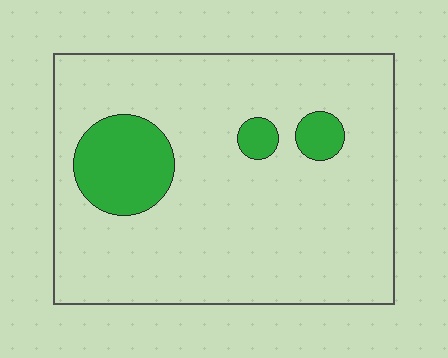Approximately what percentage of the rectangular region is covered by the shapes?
Approximately 15%.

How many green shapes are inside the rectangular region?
3.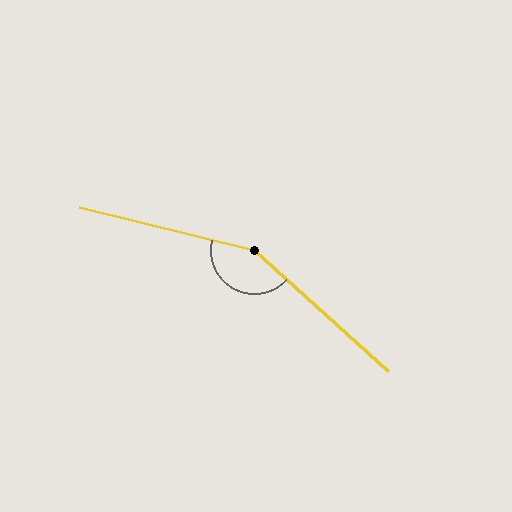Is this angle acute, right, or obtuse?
It is obtuse.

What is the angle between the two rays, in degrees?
Approximately 152 degrees.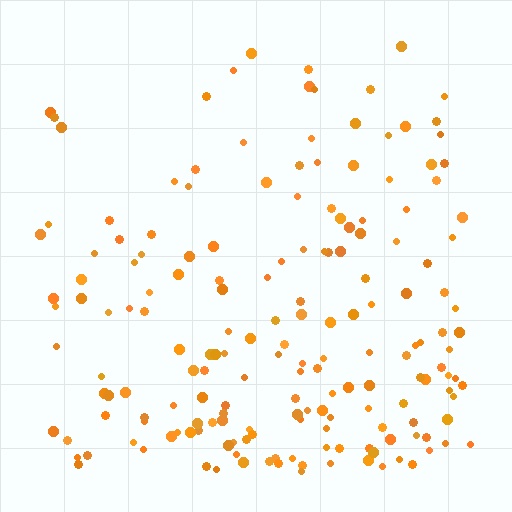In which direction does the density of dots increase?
From top to bottom, with the bottom side densest.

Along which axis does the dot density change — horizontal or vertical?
Vertical.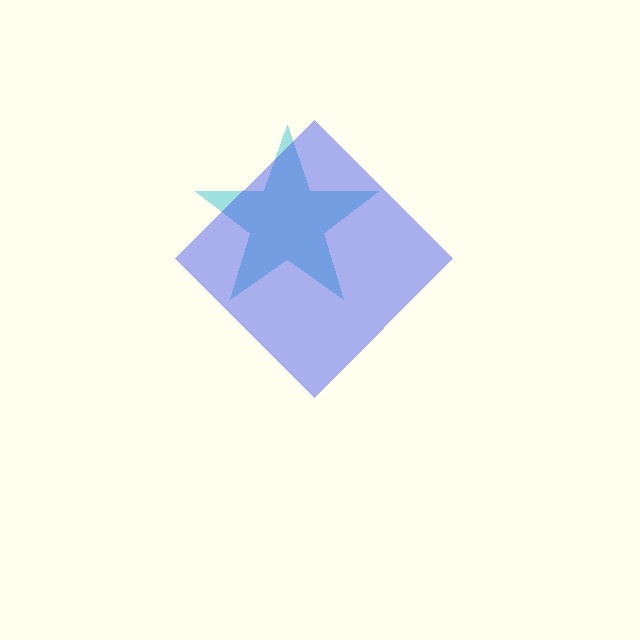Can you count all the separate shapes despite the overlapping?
Yes, there are 2 separate shapes.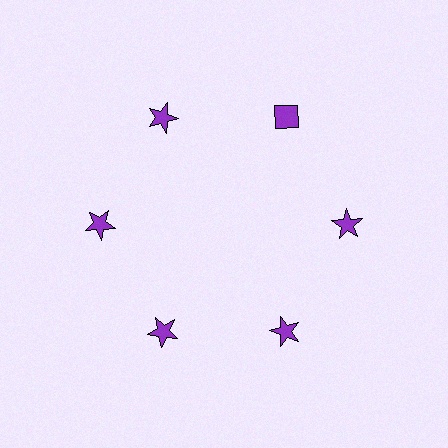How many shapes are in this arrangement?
There are 6 shapes arranged in a ring pattern.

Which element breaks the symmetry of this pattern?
The purple diamond at roughly the 1 o'clock position breaks the symmetry. All other shapes are purple stars.